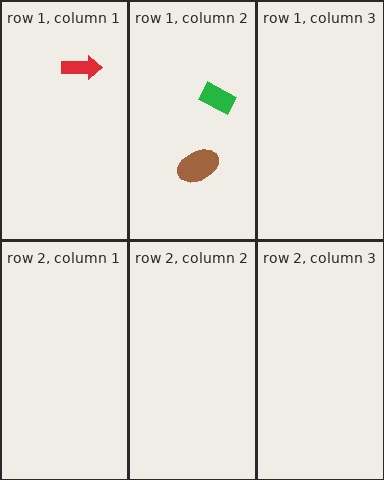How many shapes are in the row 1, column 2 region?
2.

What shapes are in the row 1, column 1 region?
The red arrow.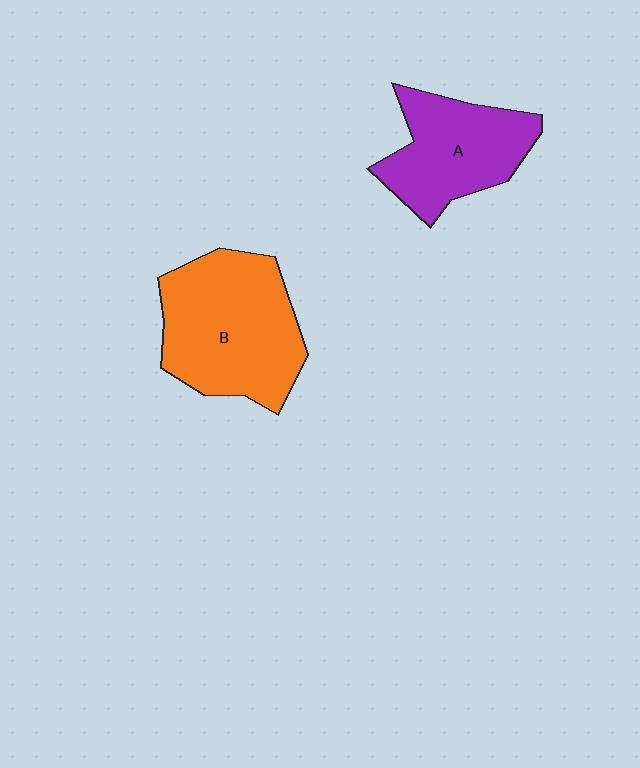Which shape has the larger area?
Shape B (orange).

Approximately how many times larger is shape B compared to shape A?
Approximately 1.4 times.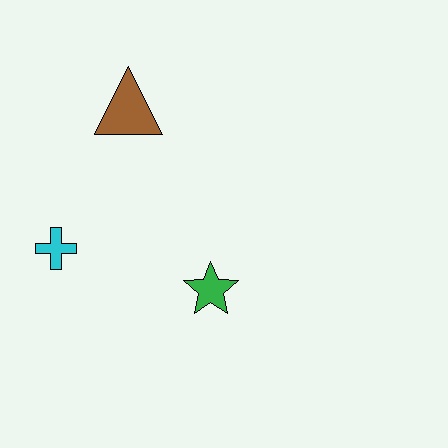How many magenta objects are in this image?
There are no magenta objects.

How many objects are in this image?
There are 3 objects.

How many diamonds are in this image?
There are no diamonds.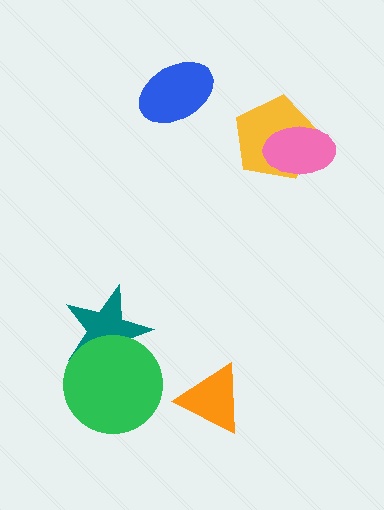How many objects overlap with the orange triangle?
0 objects overlap with the orange triangle.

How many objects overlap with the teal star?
1 object overlaps with the teal star.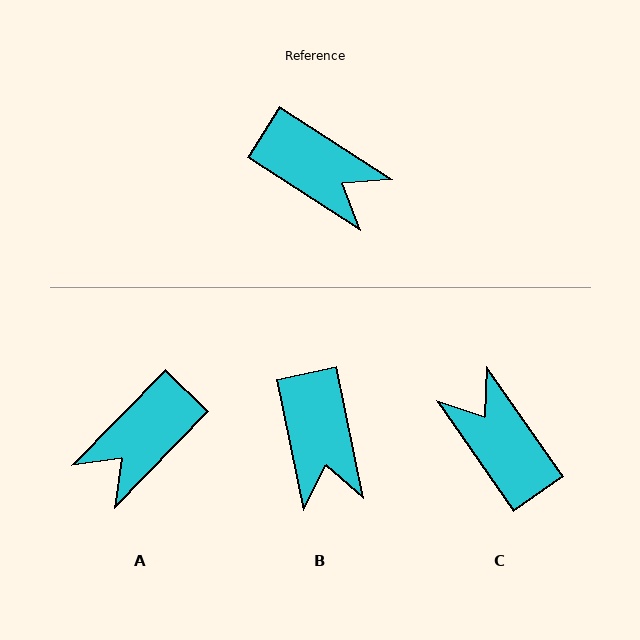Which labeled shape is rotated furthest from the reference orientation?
C, about 158 degrees away.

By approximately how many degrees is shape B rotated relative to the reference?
Approximately 46 degrees clockwise.